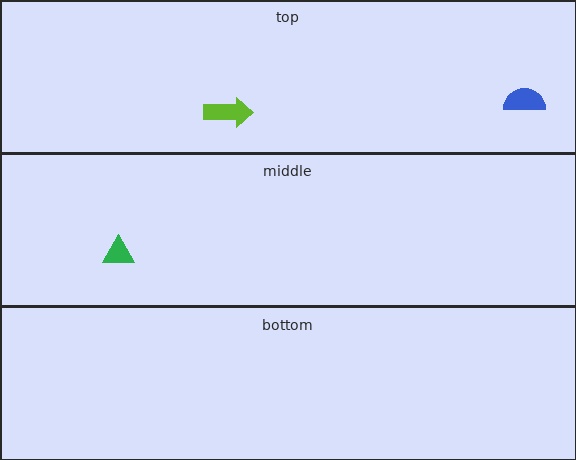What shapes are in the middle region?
The green triangle.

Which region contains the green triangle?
The middle region.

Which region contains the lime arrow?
The top region.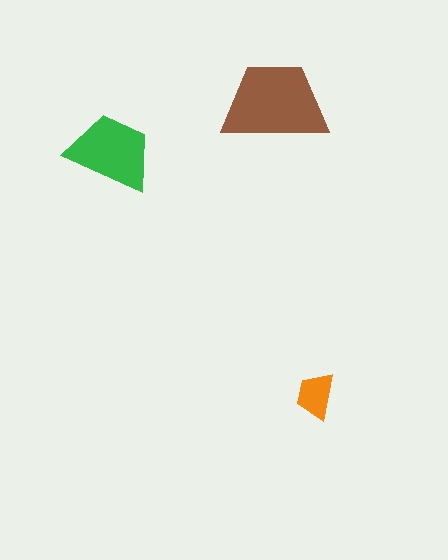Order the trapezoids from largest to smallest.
the brown one, the green one, the orange one.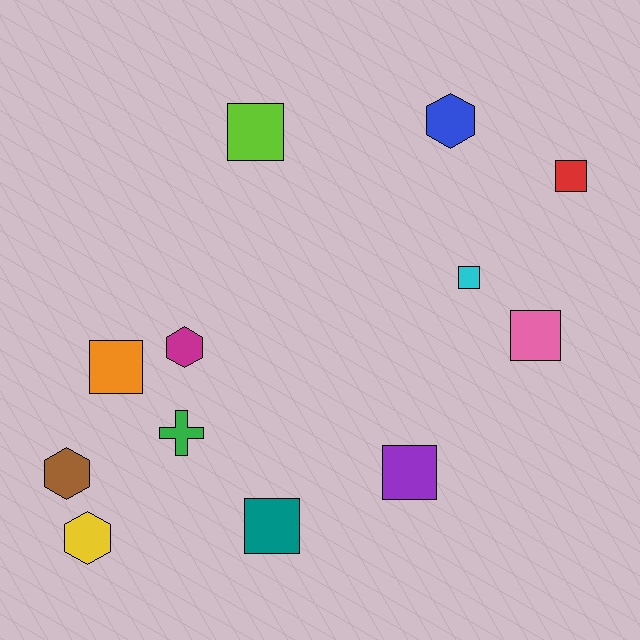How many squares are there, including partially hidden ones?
There are 7 squares.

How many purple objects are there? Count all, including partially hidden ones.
There is 1 purple object.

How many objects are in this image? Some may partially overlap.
There are 12 objects.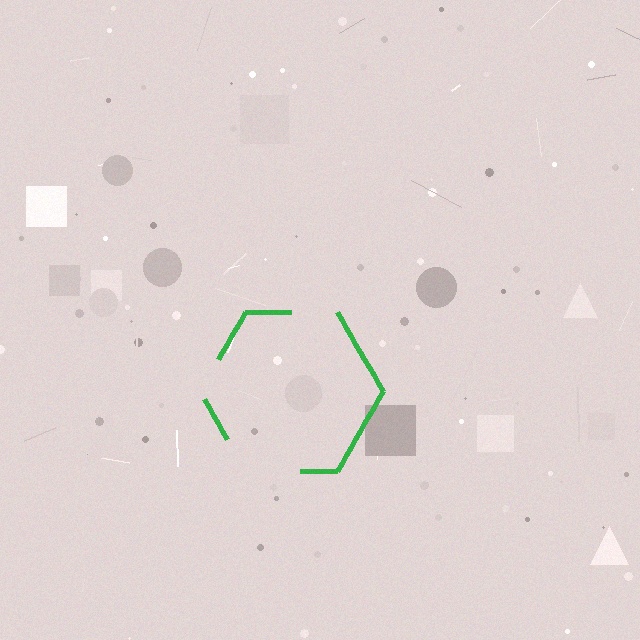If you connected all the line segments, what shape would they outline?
They would outline a hexagon.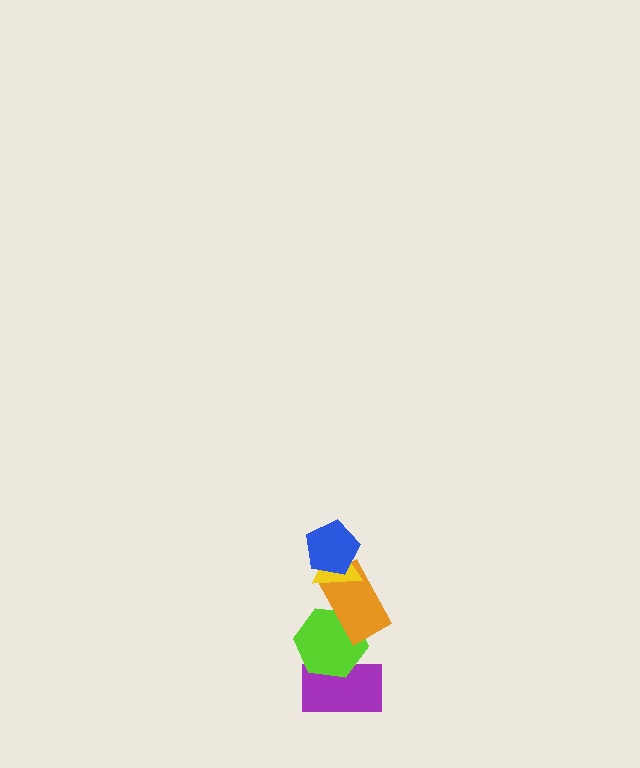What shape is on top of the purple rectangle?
The lime hexagon is on top of the purple rectangle.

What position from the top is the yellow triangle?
The yellow triangle is 2nd from the top.